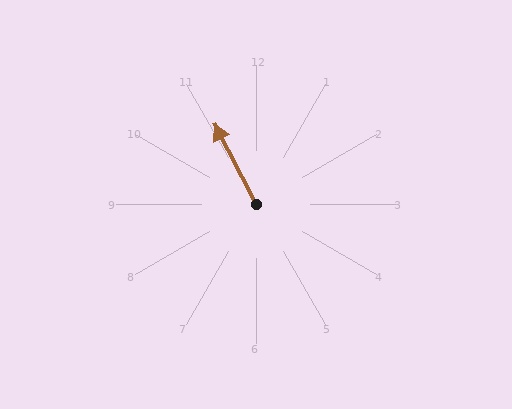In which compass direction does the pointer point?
Northwest.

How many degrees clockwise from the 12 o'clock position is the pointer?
Approximately 333 degrees.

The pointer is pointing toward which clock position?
Roughly 11 o'clock.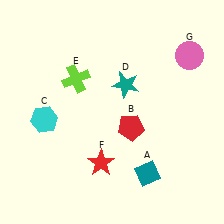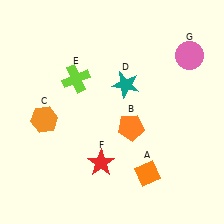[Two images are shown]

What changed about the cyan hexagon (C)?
In Image 1, C is cyan. In Image 2, it changed to orange.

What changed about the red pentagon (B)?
In Image 1, B is red. In Image 2, it changed to orange.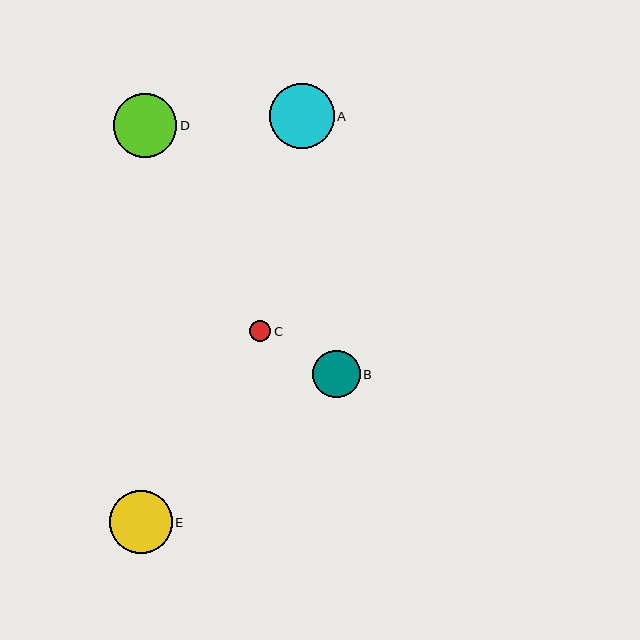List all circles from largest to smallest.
From largest to smallest: A, D, E, B, C.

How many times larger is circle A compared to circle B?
Circle A is approximately 1.4 times the size of circle B.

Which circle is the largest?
Circle A is the largest with a size of approximately 65 pixels.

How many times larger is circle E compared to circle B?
Circle E is approximately 1.3 times the size of circle B.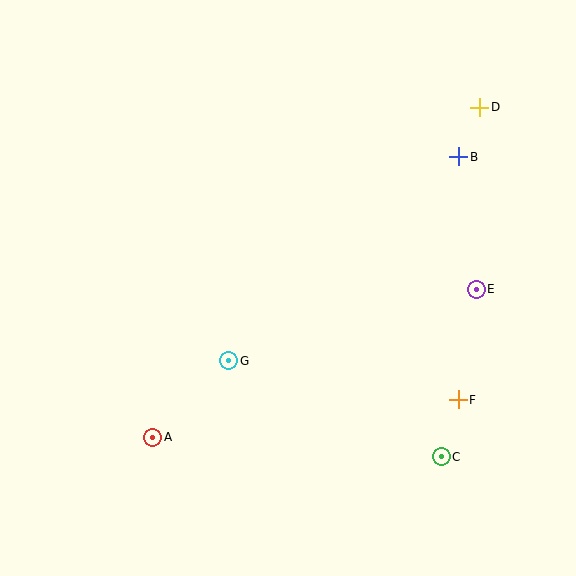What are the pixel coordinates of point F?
Point F is at (458, 400).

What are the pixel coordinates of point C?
Point C is at (441, 457).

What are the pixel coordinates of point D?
Point D is at (480, 107).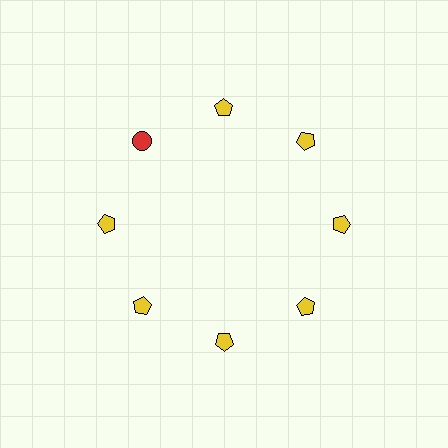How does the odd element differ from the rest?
It differs in both color (red instead of yellow) and shape (circle instead of pentagon).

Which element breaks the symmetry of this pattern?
The red circle at roughly the 10 o'clock position breaks the symmetry. All other shapes are yellow pentagons.